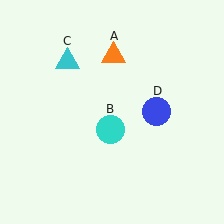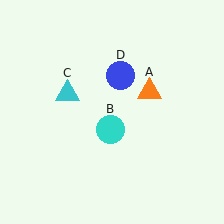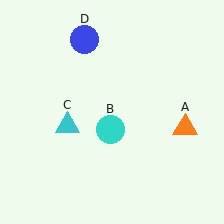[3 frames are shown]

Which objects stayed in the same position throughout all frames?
Cyan circle (object B) remained stationary.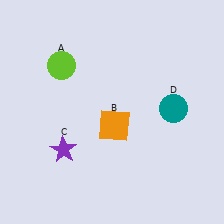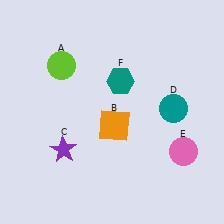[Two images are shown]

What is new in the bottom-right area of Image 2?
A pink circle (E) was added in the bottom-right area of Image 2.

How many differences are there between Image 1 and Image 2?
There are 2 differences between the two images.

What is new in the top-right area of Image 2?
A teal hexagon (F) was added in the top-right area of Image 2.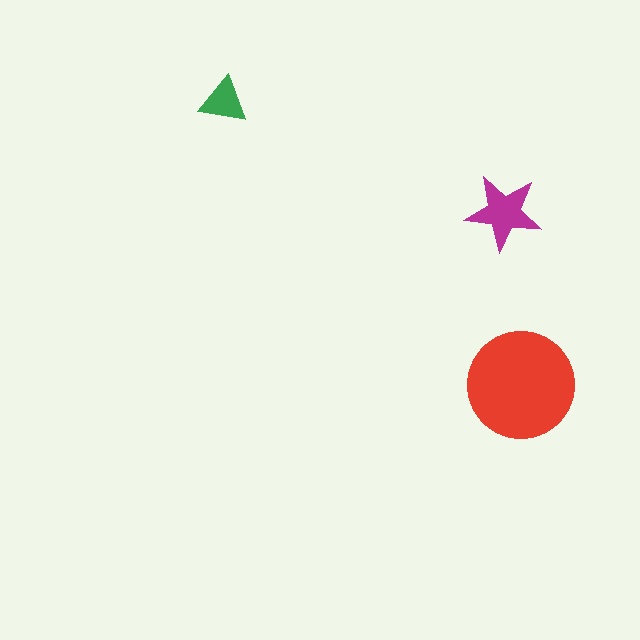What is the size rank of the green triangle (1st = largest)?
3rd.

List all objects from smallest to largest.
The green triangle, the magenta star, the red circle.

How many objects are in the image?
There are 3 objects in the image.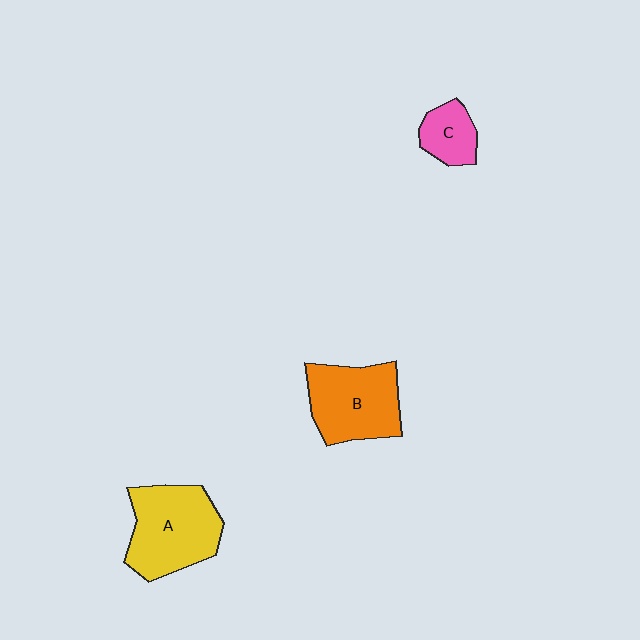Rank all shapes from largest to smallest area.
From largest to smallest: A (yellow), B (orange), C (pink).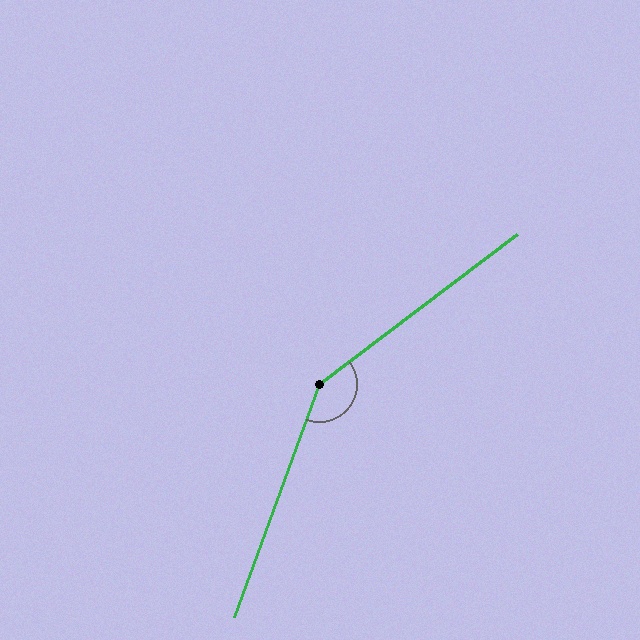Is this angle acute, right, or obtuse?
It is obtuse.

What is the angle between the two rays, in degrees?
Approximately 147 degrees.